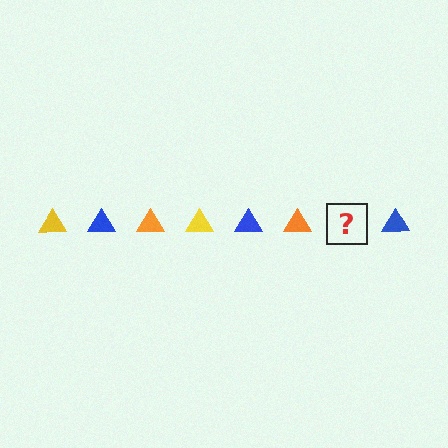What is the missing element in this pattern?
The missing element is a yellow triangle.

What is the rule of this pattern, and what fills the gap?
The rule is that the pattern cycles through yellow, blue, orange triangles. The gap should be filled with a yellow triangle.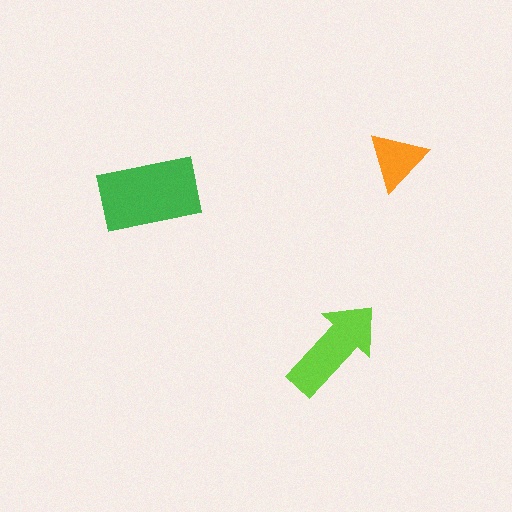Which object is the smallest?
The orange triangle.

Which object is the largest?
The green rectangle.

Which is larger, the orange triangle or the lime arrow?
The lime arrow.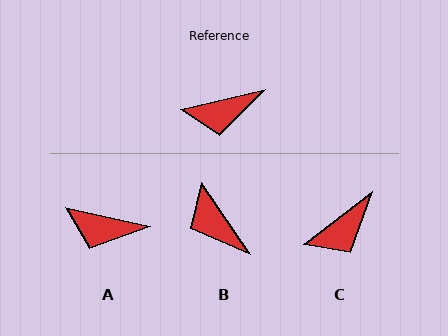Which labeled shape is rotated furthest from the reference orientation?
B, about 69 degrees away.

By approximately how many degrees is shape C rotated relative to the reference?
Approximately 25 degrees counter-clockwise.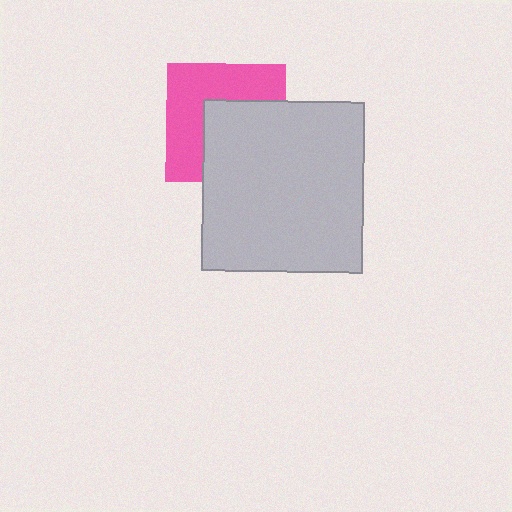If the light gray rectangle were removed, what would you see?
You would see the complete pink square.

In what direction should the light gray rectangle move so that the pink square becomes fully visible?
The light gray rectangle should move toward the lower-right. That is the shortest direction to clear the overlap and leave the pink square fully visible.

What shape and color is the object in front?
The object in front is a light gray rectangle.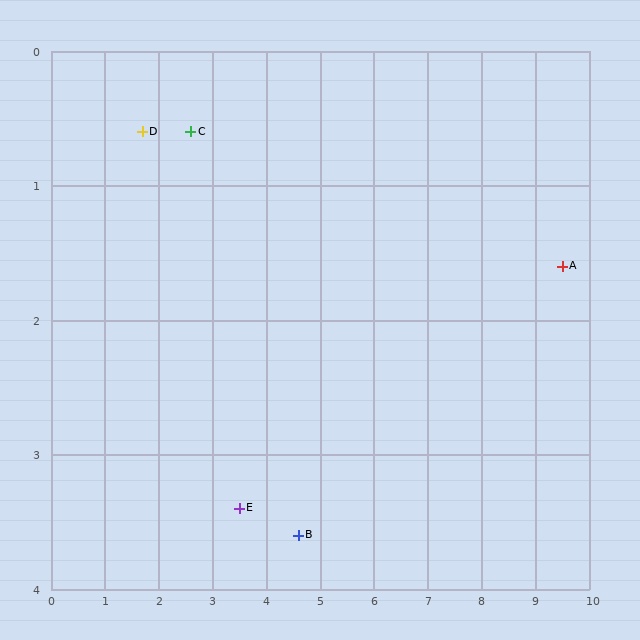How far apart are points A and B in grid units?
Points A and B are about 5.3 grid units apart.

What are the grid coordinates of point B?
Point B is at approximately (4.6, 3.6).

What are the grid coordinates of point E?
Point E is at approximately (3.5, 3.4).